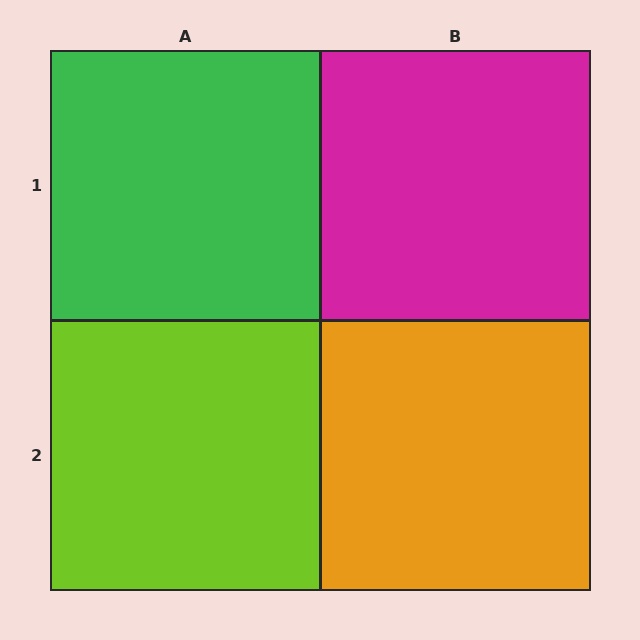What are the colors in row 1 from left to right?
Green, magenta.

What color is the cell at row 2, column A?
Lime.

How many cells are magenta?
1 cell is magenta.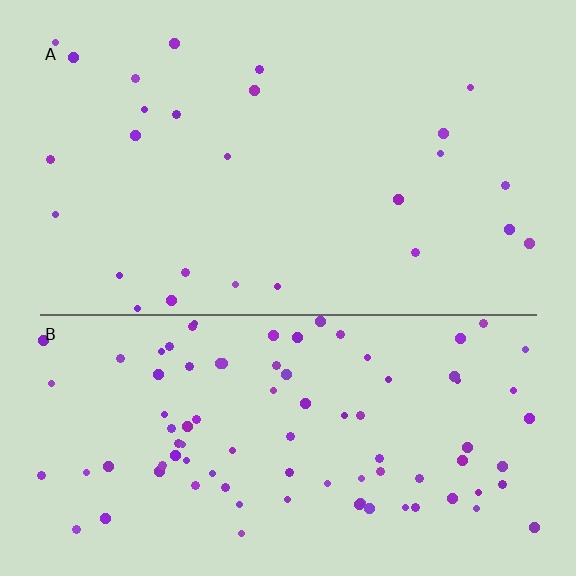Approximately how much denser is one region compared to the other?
Approximately 3.4× — region B over region A.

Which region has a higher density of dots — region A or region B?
B (the bottom).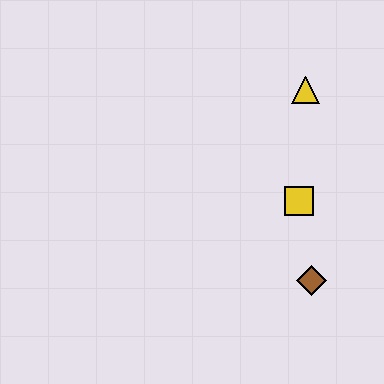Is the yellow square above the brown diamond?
Yes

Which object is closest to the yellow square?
The brown diamond is closest to the yellow square.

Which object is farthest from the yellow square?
The yellow triangle is farthest from the yellow square.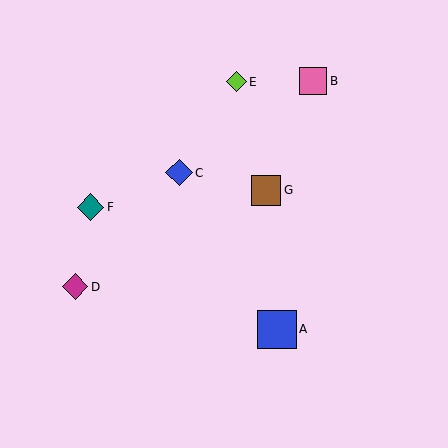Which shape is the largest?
The blue square (labeled A) is the largest.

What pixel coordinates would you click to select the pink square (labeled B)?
Click at (313, 81) to select the pink square B.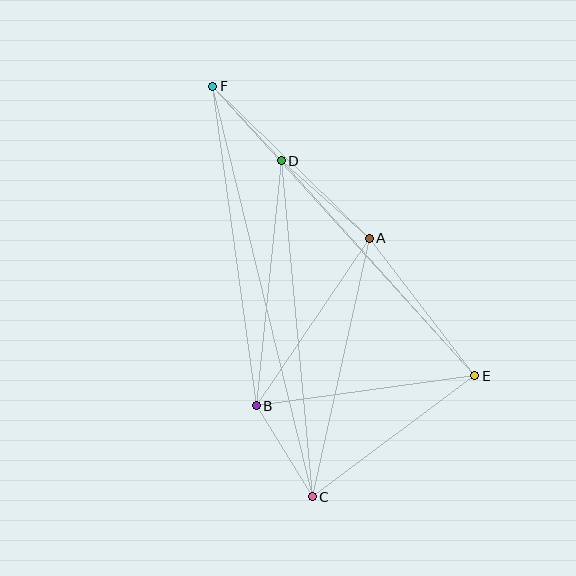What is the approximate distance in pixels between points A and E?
The distance between A and E is approximately 173 pixels.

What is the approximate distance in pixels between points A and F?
The distance between A and F is approximately 218 pixels.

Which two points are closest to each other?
Points D and F are closest to each other.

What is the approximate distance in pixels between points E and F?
The distance between E and F is approximately 391 pixels.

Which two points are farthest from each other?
Points C and F are farthest from each other.